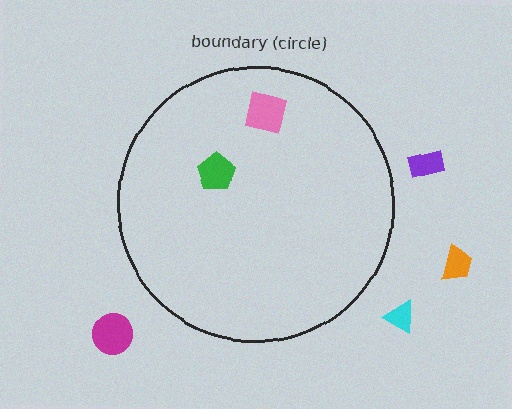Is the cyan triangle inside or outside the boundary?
Outside.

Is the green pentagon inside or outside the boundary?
Inside.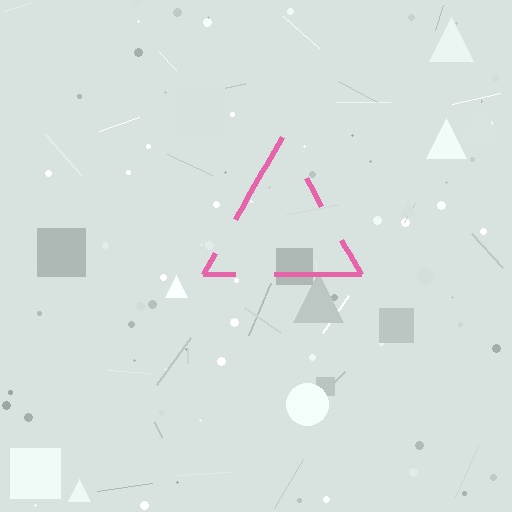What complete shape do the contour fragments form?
The contour fragments form a triangle.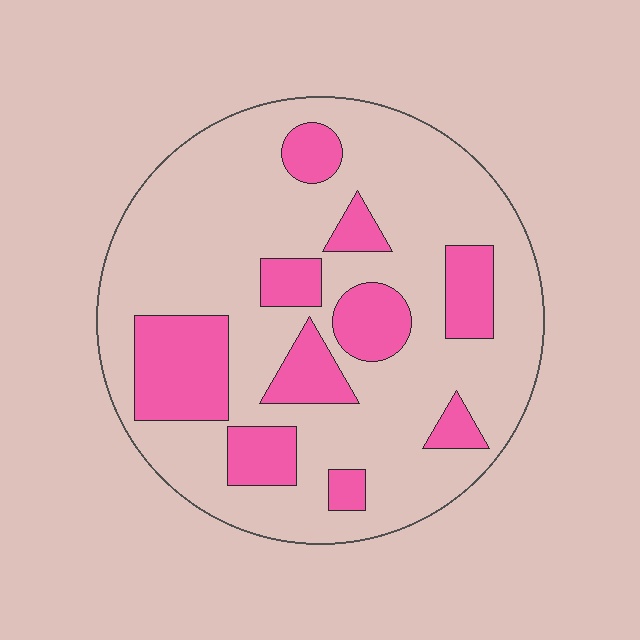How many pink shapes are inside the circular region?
10.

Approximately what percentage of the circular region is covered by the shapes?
Approximately 25%.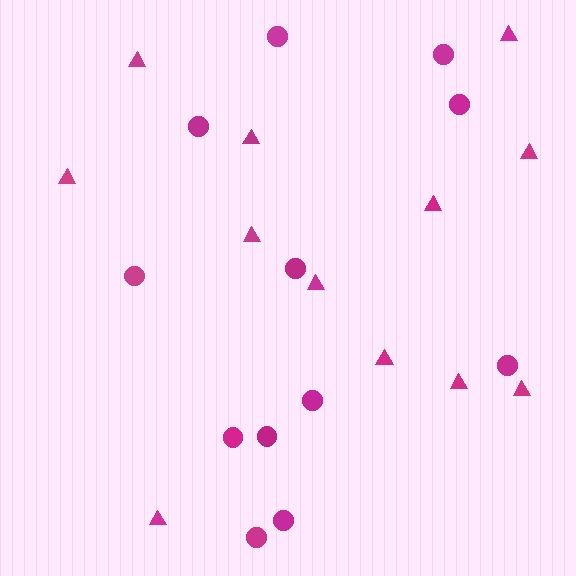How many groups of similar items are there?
There are 2 groups: one group of circles (12) and one group of triangles (12).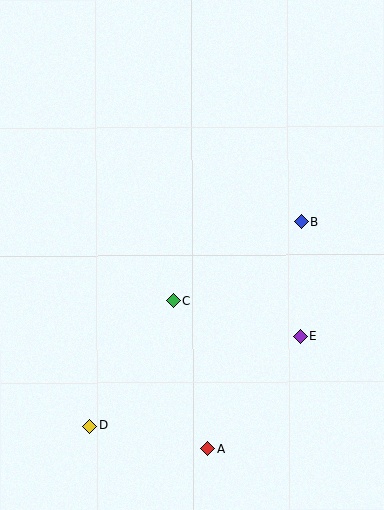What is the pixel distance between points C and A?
The distance between C and A is 152 pixels.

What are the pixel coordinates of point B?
Point B is at (301, 222).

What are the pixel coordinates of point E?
Point E is at (301, 337).